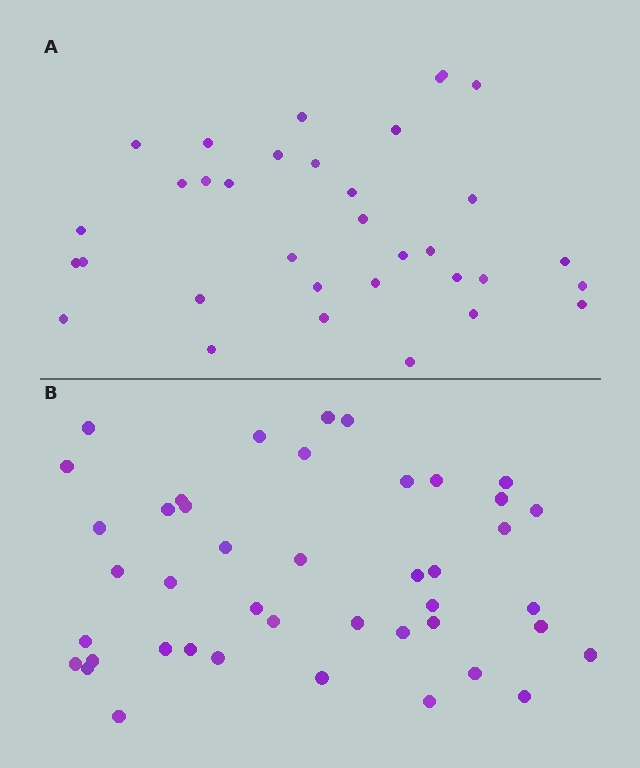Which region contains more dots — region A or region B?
Region B (the bottom region) has more dots.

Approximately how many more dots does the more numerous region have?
Region B has roughly 8 or so more dots than region A.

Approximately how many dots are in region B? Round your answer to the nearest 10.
About 40 dots. (The exact count is 43, which rounds to 40.)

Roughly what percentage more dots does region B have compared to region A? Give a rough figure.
About 25% more.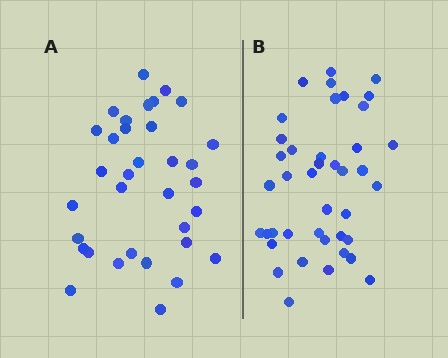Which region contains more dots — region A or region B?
Region B (the right region) has more dots.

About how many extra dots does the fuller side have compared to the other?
Region B has roughly 8 or so more dots than region A.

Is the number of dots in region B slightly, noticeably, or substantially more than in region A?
Region B has only slightly more — the two regions are fairly close. The ratio is roughly 1.2 to 1.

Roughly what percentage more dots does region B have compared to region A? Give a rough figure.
About 20% more.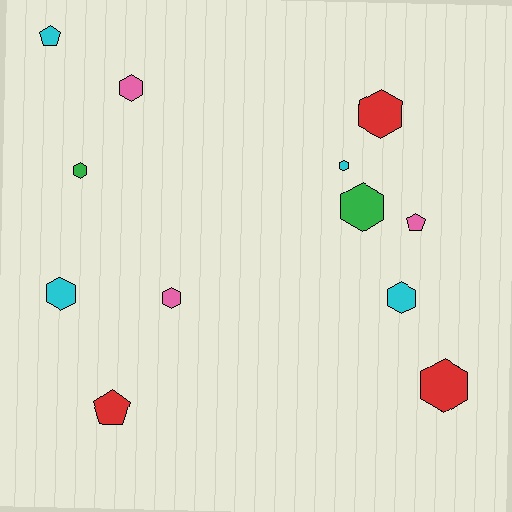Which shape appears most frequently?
Hexagon, with 9 objects.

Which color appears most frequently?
Cyan, with 4 objects.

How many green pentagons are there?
There are no green pentagons.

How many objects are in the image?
There are 12 objects.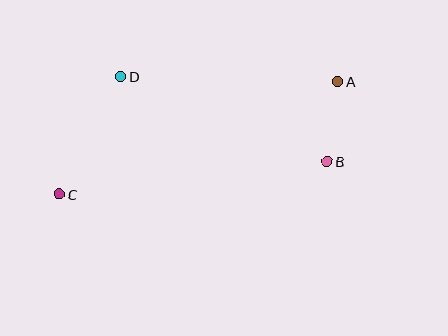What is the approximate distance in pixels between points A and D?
The distance between A and D is approximately 217 pixels.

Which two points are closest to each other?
Points A and B are closest to each other.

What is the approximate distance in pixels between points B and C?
The distance between B and C is approximately 270 pixels.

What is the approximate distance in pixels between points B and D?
The distance between B and D is approximately 224 pixels.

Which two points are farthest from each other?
Points A and C are farthest from each other.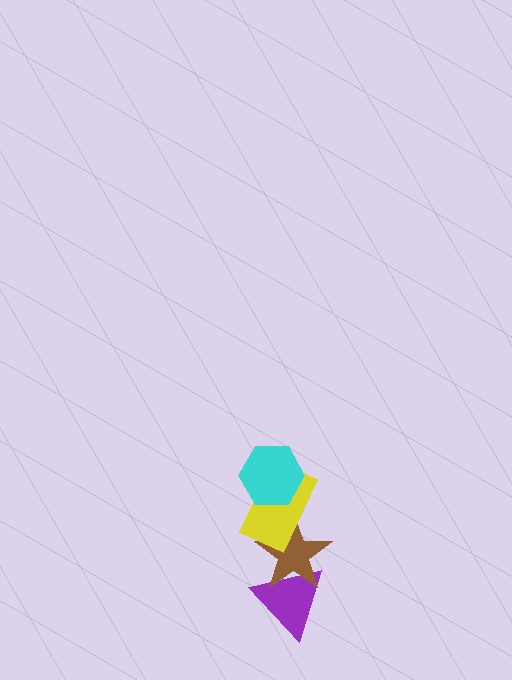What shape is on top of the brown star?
The yellow rectangle is on top of the brown star.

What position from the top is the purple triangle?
The purple triangle is 4th from the top.